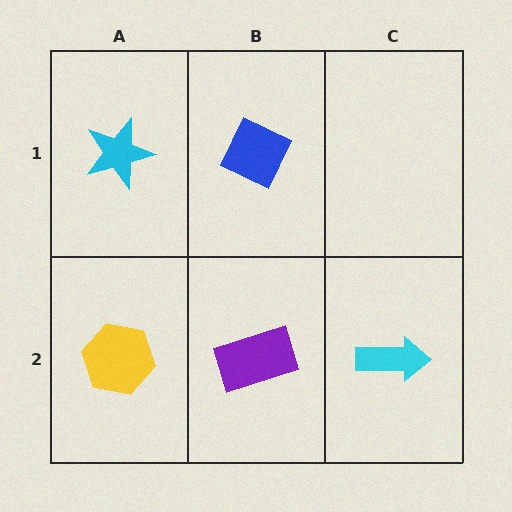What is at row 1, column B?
A blue diamond.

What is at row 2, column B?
A purple rectangle.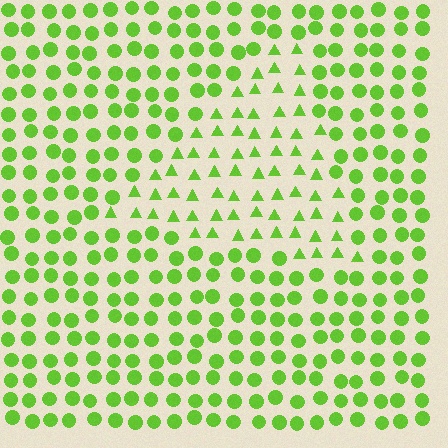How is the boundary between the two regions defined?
The boundary is defined by a change in element shape: triangles inside vs. circles outside. All elements share the same color and spacing.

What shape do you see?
I see a triangle.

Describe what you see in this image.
The image is filled with small lime elements arranged in a uniform grid. A triangle-shaped region contains triangles, while the surrounding area contains circles. The boundary is defined purely by the change in element shape.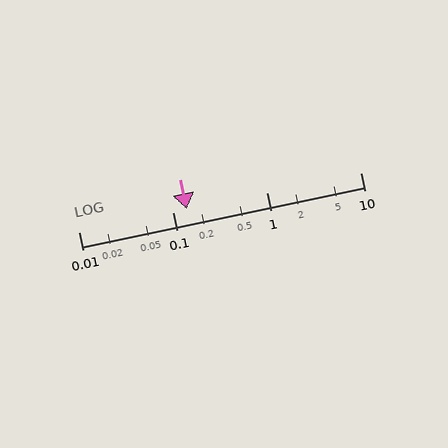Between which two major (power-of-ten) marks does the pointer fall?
The pointer is between 0.1 and 1.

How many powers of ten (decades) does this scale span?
The scale spans 3 decades, from 0.01 to 10.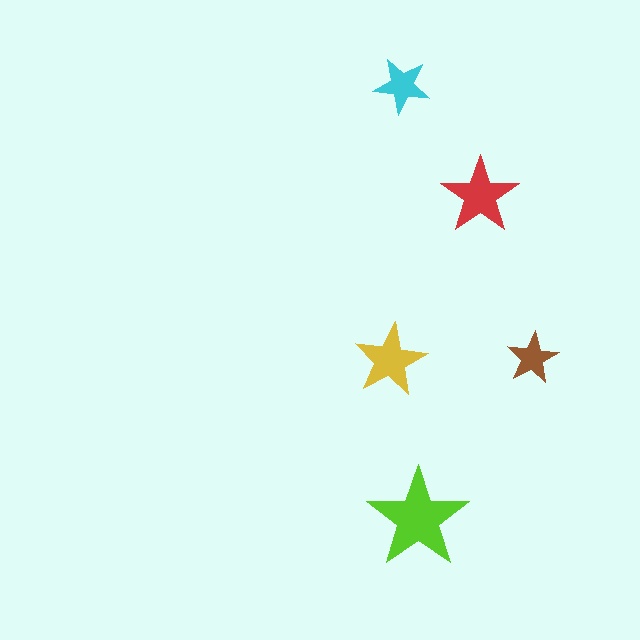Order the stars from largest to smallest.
the lime one, the red one, the yellow one, the cyan one, the brown one.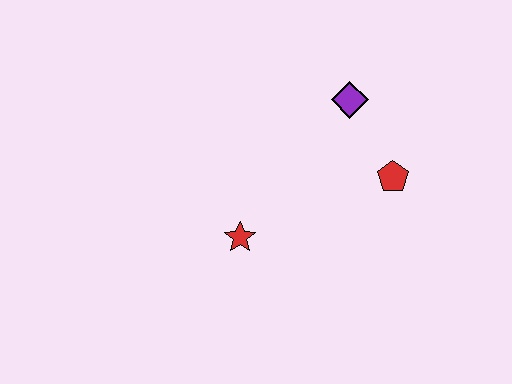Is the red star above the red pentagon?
No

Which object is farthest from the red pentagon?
The red star is farthest from the red pentagon.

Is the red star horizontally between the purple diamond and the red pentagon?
No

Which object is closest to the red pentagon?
The purple diamond is closest to the red pentagon.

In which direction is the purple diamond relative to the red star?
The purple diamond is above the red star.